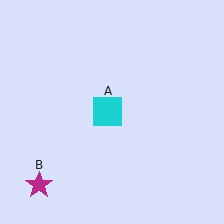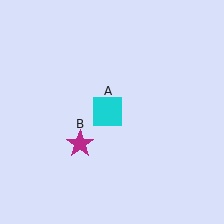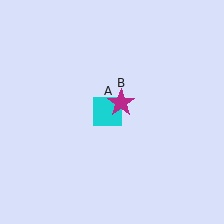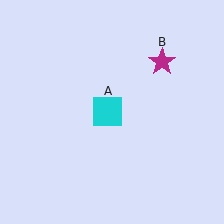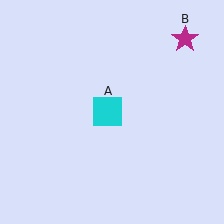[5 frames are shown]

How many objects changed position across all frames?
1 object changed position: magenta star (object B).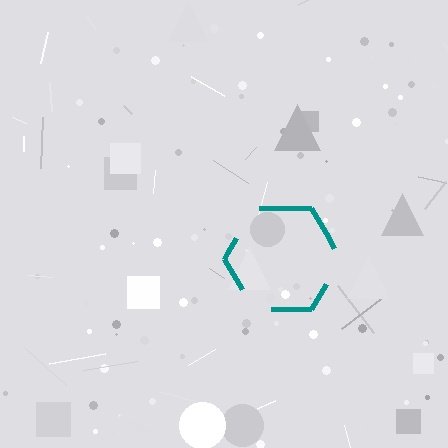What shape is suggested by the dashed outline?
The dashed outline suggests a hexagon.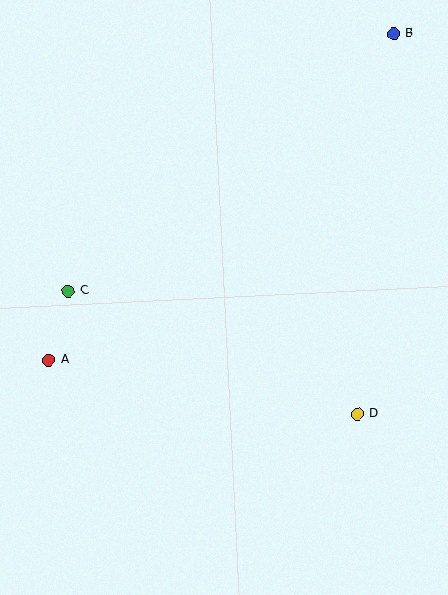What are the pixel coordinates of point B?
Point B is at (393, 33).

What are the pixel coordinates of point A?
Point A is at (49, 360).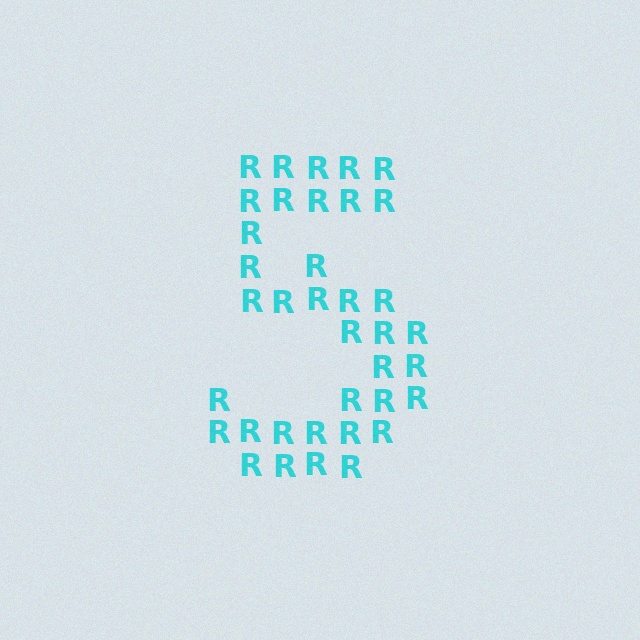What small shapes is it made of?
It is made of small letter R's.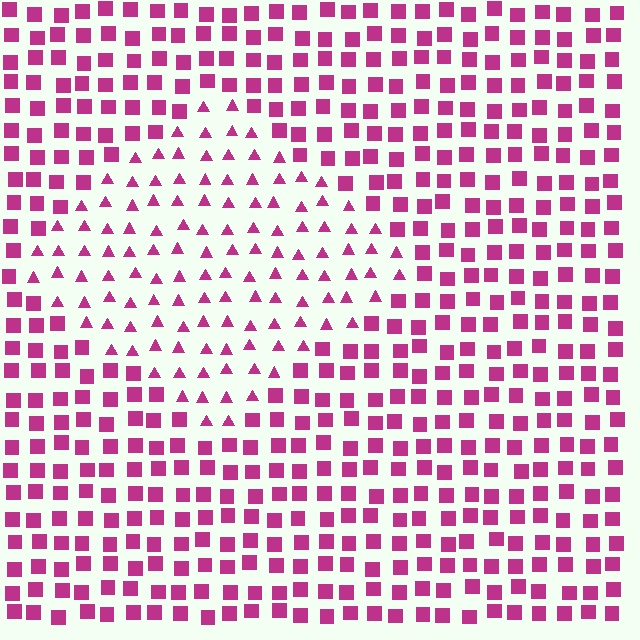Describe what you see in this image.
The image is filled with small magenta elements arranged in a uniform grid. A diamond-shaped region contains triangles, while the surrounding area contains squares. The boundary is defined purely by the change in element shape.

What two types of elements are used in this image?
The image uses triangles inside the diamond region and squares outside it.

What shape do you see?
I see a diamond.